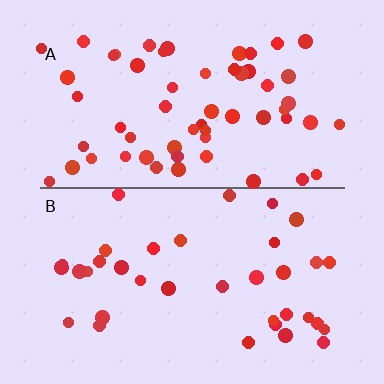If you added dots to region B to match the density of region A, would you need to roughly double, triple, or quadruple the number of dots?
Approximately double.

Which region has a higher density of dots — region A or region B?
A (the top).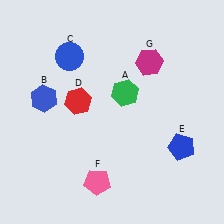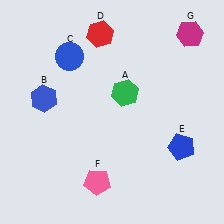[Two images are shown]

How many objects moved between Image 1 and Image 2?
2 objects moved between the two images.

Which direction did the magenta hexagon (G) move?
The magenta hexagon (G) moved right.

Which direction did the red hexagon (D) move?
The red hexagon (D) moved up.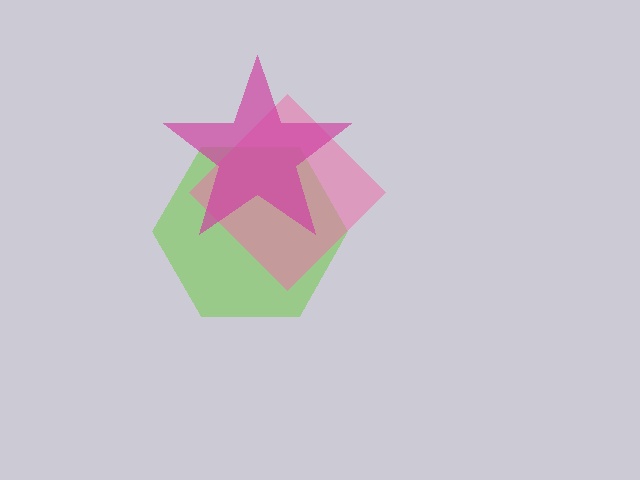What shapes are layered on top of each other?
The layered shapes are: a lime hexagon, a pink diamond, a magenta star.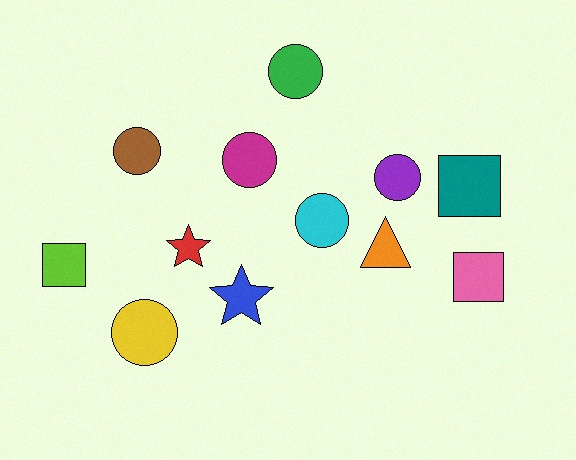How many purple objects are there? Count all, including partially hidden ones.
There is 1 purple object.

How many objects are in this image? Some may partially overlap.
There are 12 objects.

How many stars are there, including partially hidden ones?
There are 2 stars.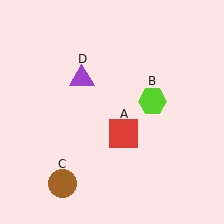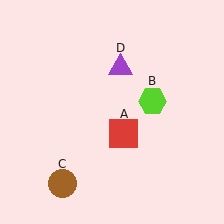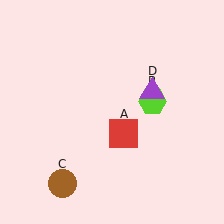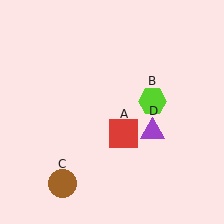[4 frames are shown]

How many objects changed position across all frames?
1 object changed position: purple triangle (object D).